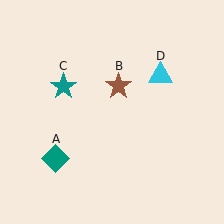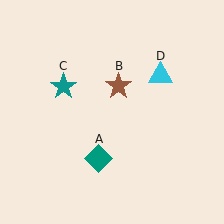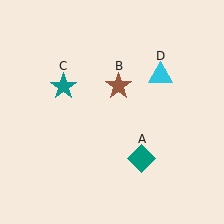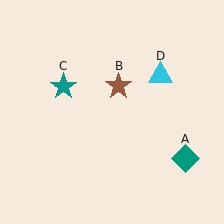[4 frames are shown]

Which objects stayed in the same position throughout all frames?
Brown star (object B) and teal star (object C) and cyan triangle (object D) remained stationary.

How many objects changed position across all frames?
1 object changed position: teal diamond (object A).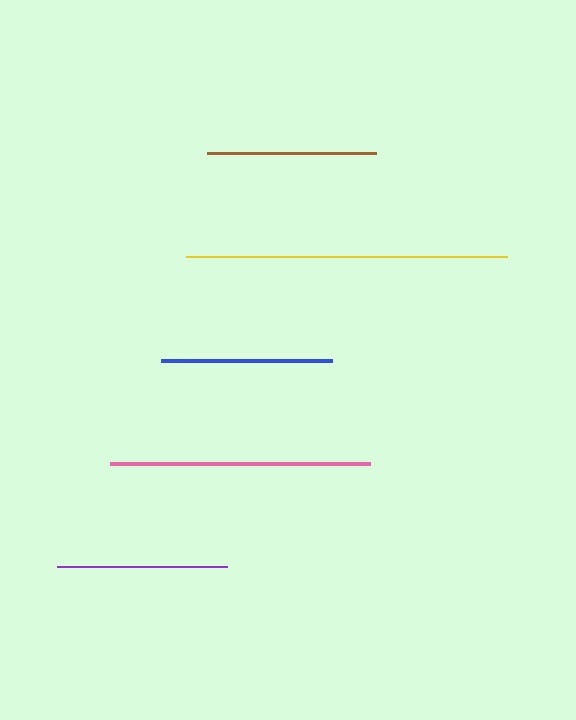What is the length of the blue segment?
The blue segment is approximately 171 pixels long.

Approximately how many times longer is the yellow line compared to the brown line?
The yellow line is approximately 1.9 times the length of the brown line.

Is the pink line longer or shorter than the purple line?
The pink line is longer than the purple line.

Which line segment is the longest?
The yellow line is the longest at approximately 321 pixels.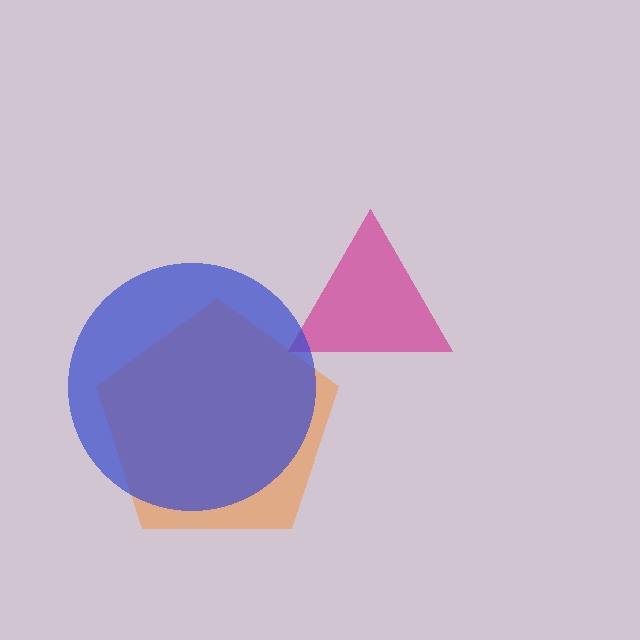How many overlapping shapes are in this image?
There are 3 overlapping shapes in the image.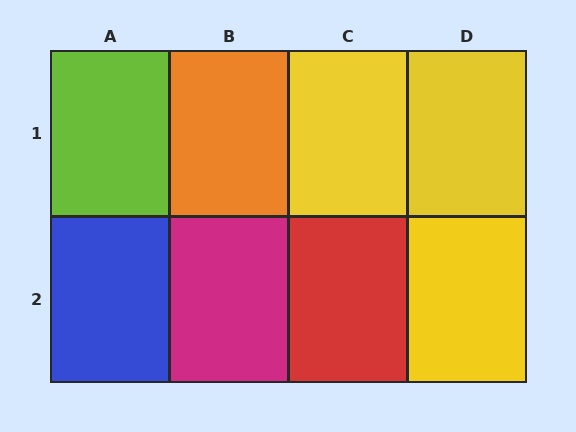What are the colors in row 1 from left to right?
Lime, orange, yellow, yellow.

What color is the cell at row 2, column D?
Yellow.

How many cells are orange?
1 cell is orange.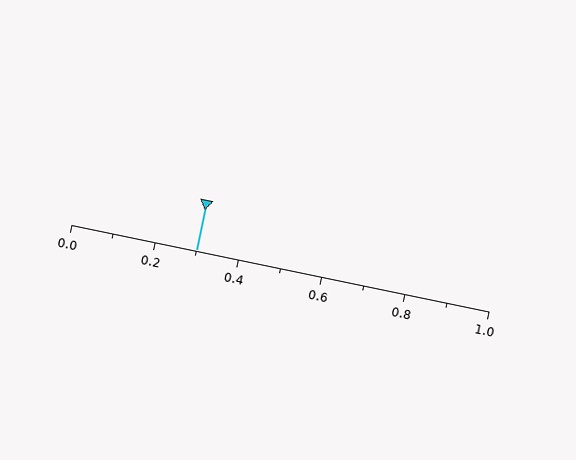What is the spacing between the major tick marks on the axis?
The major ticks are spaced 0.2 apart.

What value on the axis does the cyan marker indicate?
The marker indicates approximately 0.3.